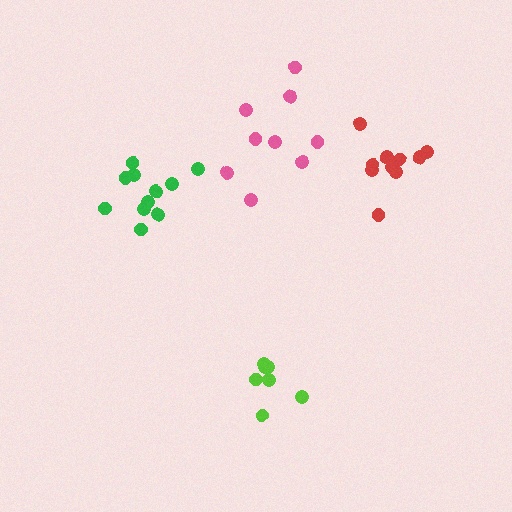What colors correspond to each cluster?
The clusters are colored: pink, lime, green, red.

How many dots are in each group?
Group 1: 9 dots, Group 2: 7 dots, Group 3: 11 dots, Group 4: 10 dots (37 total).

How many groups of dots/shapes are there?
There are 4 groups.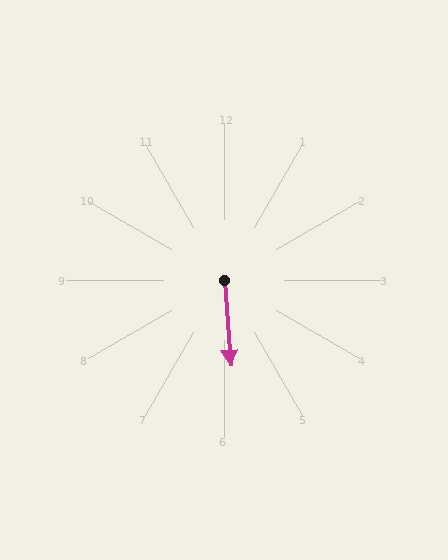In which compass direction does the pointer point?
South.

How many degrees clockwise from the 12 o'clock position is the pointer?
Approximately 176 degrees.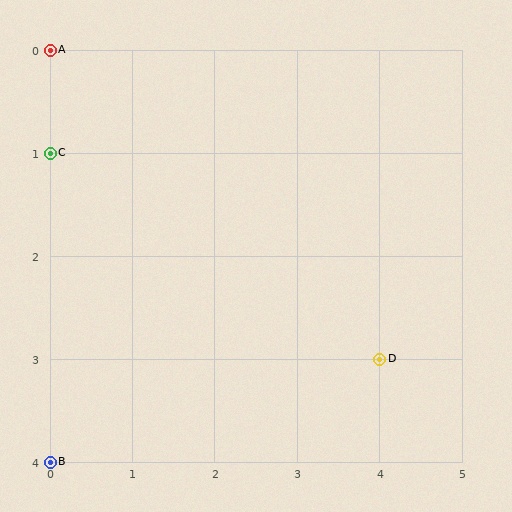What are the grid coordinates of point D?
Point D is at grid coordinates (4, 3).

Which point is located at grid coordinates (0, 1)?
Point C is at (0, 1).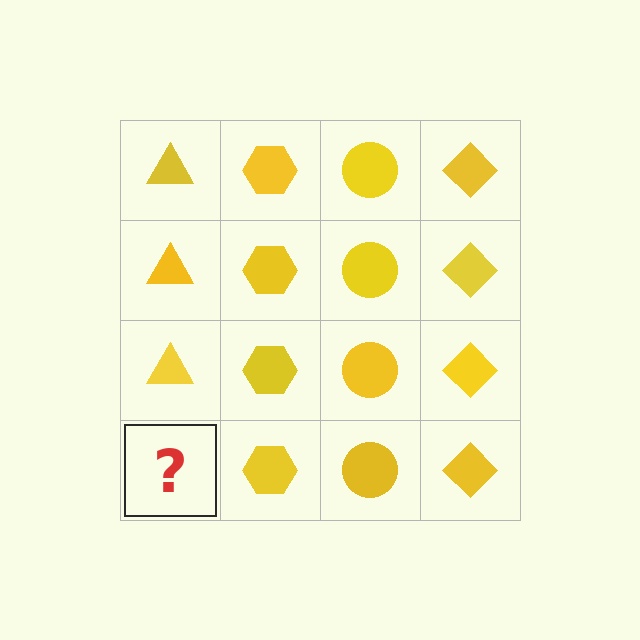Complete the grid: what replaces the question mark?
The question mark should be replaced with a yellow triangle.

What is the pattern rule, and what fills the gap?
The rule is that each column has a consistent shape. The gap should be filled with a yellow triangle.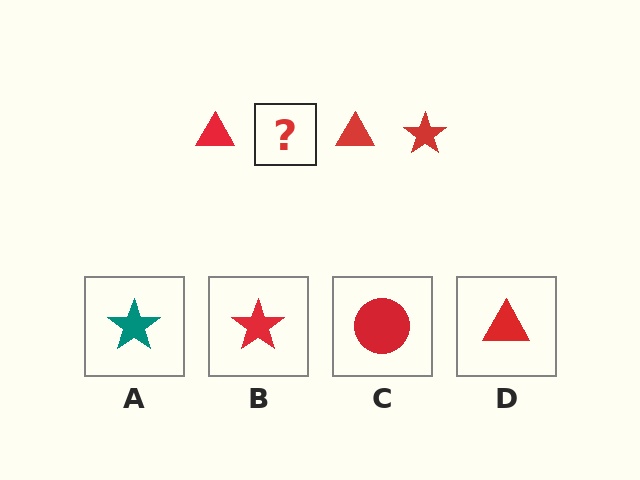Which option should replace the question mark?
Option B.